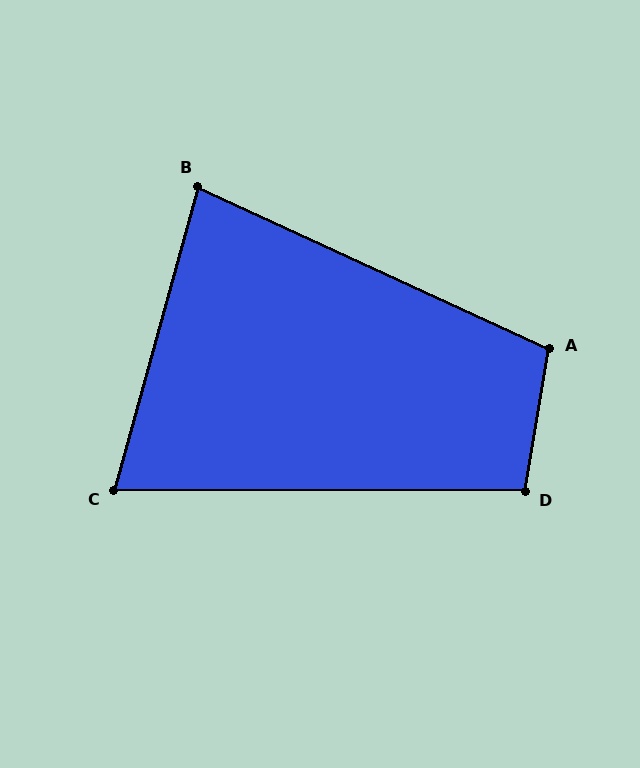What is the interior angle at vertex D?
Approximately 99 degrees (obtuse).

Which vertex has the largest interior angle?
A, at approximately 105 degrees.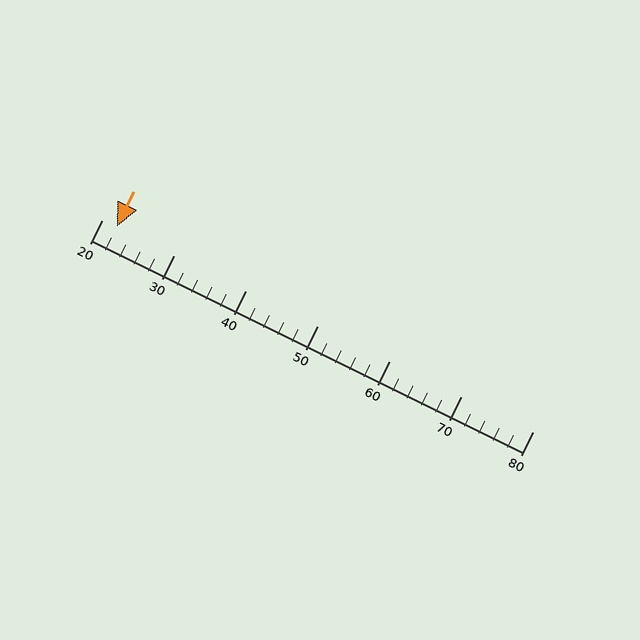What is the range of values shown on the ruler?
The ruler shows values from 20 to 80.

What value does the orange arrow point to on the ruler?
The orange arrow points to approximately 22.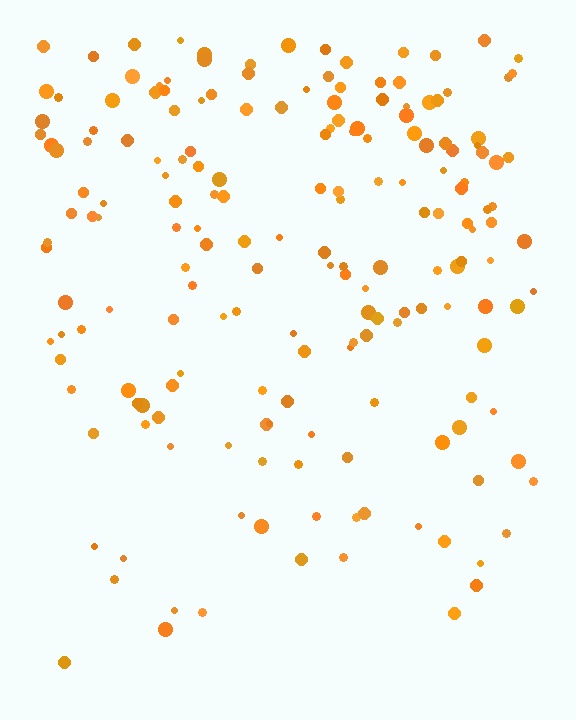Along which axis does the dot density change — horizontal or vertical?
Vertical.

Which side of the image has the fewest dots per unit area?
The bottom.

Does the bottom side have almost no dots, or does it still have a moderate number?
Still a moderate number, just noticeably fewer than the top.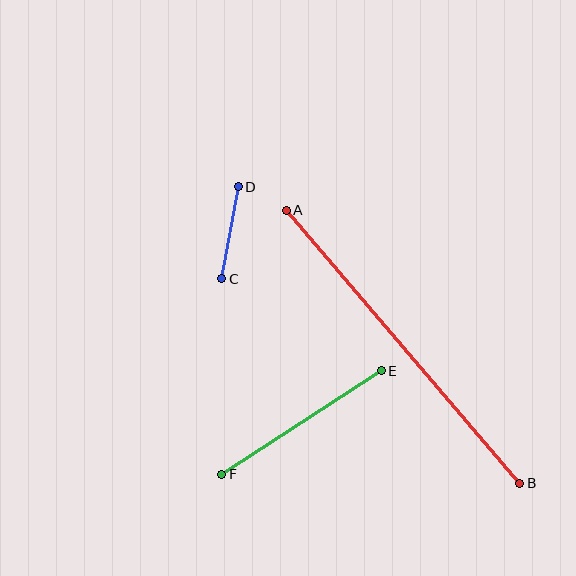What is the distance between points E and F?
The distance is approximately 190 pixels.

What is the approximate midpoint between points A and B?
The midpoint is at approximately (403, 347) pixels.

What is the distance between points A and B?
The distance is approximately 359 pixels.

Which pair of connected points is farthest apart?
Points A and B are farthest apart.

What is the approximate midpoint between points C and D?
The midpoint is at approximately (230, 233) pixels.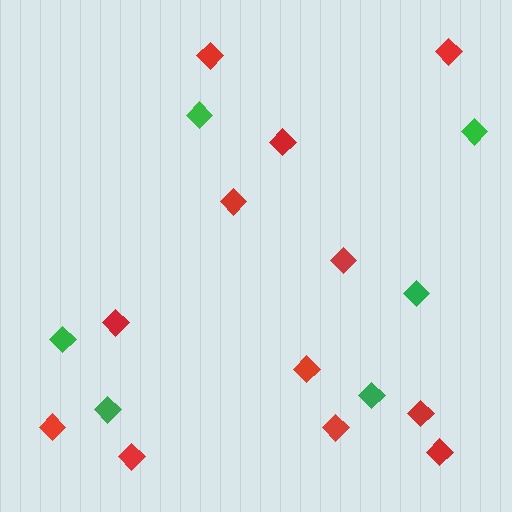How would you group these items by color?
There are 2 groups: one group of red diamonds (12) and one group of green diamonds (6).